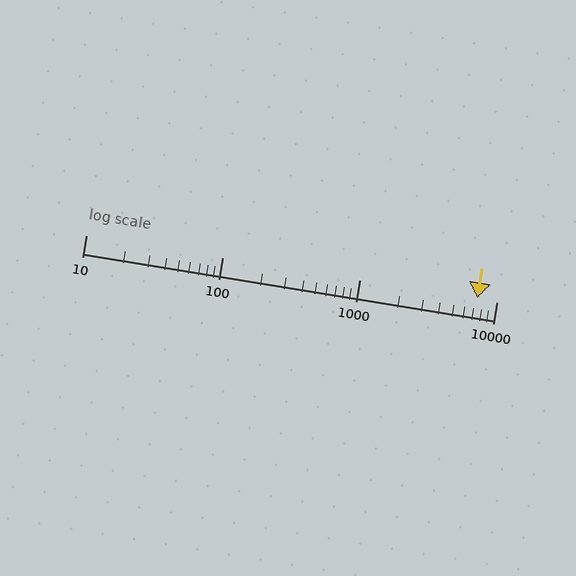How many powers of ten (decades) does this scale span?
The scale spans 3 decades, from 10 to 10000.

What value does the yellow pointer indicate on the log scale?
The pointer indicates approximately 7200.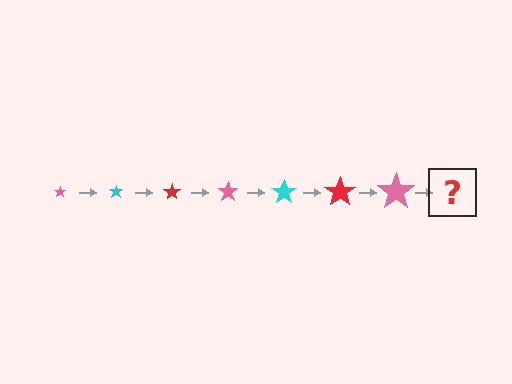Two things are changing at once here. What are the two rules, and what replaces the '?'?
The two rules are that the star grows larger each step and the color cycles through pink, cyan, and red. The '?' should be a cyan star, larger than the previous one.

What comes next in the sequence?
The next element should be a cyan star, larger than the previous one.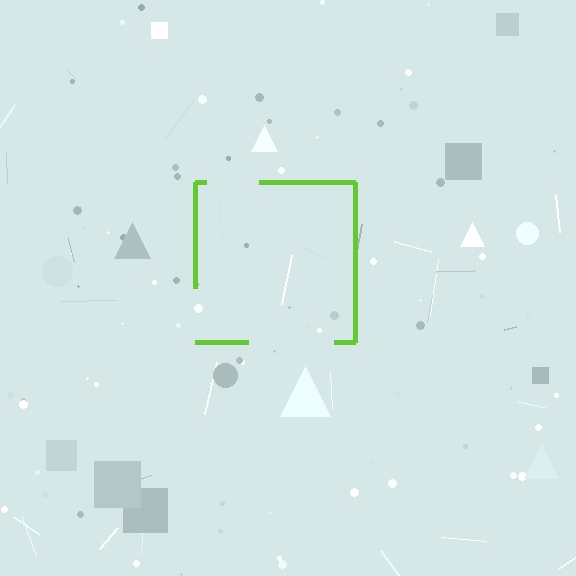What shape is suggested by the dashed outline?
The dashed outline suggests a square.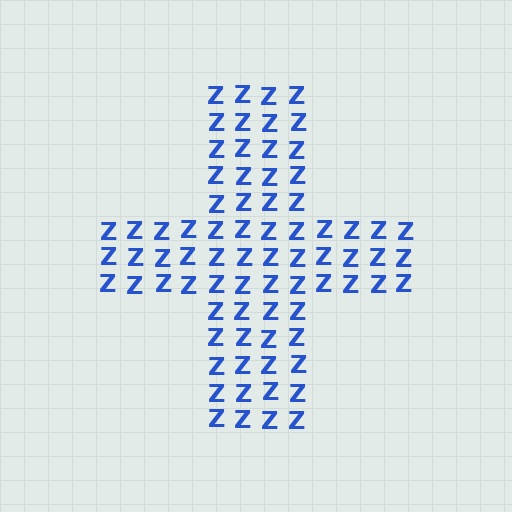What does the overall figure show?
The overall figure shows a cross.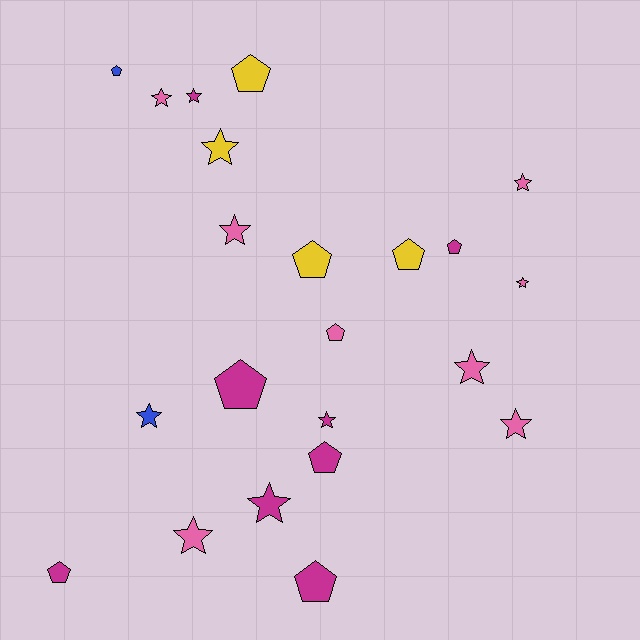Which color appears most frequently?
Magenta, with 8 objects.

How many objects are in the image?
There are 22 objects.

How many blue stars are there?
There is 1 blue star.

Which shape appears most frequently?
Star, with 12 objects.